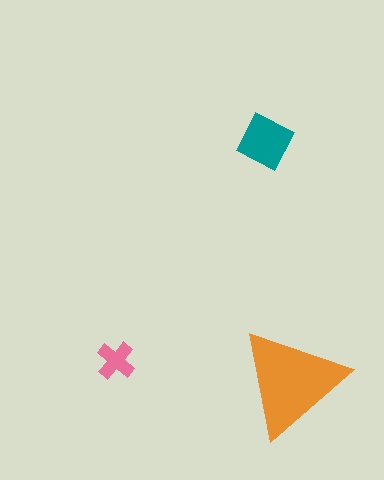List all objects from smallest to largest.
The pink cross, the teal diamond, the orange triangle.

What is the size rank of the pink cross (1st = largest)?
3rd.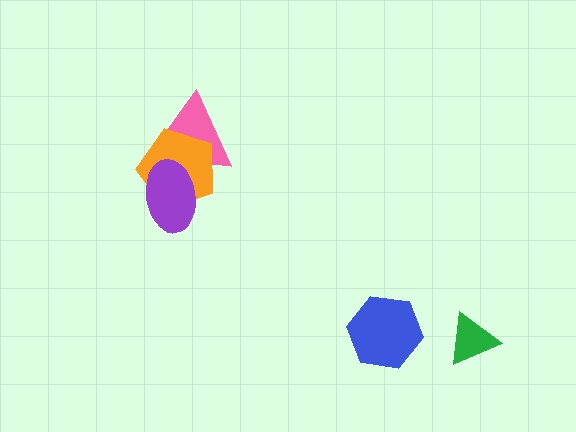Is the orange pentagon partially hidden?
Yes, it is partially covered by another shape.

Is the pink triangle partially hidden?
Yes, it is partially covered by another shape.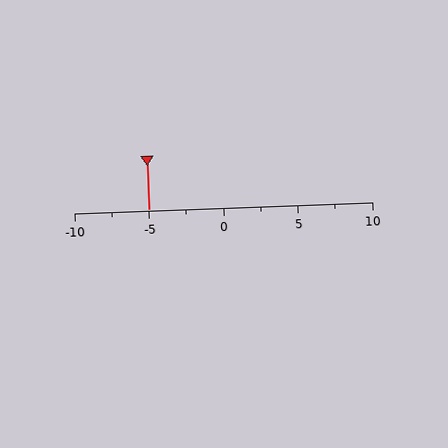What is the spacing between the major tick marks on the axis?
The major ticks are spaced 5 apart.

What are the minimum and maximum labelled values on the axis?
The axis runs from -10 to 10.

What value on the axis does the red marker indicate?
The marker indicates approximately -5.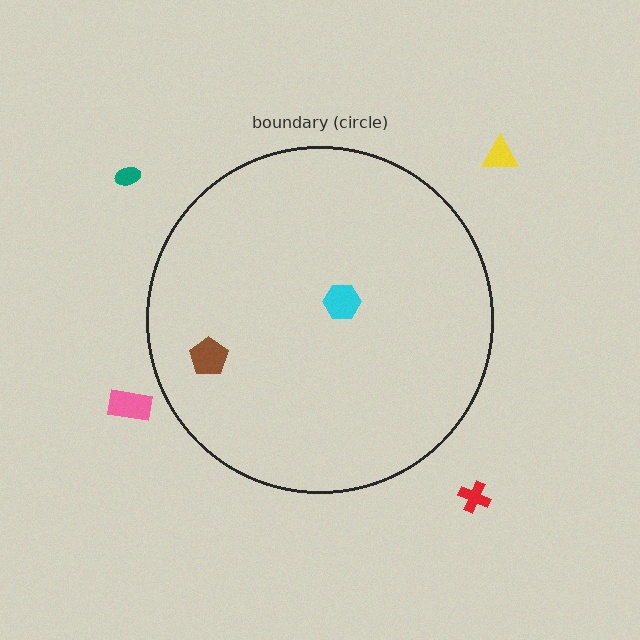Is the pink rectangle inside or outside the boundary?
Outside.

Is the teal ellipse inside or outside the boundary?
Outside.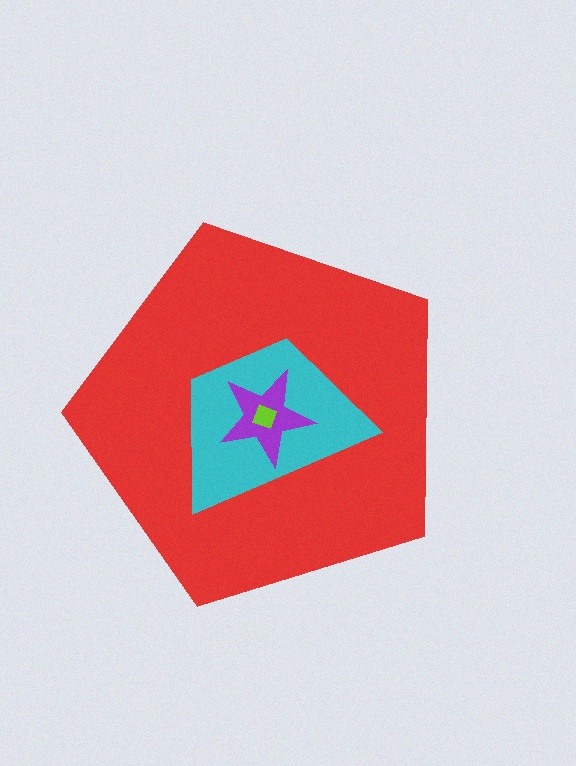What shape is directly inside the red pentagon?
The cyan trapezoid.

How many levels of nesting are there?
4.